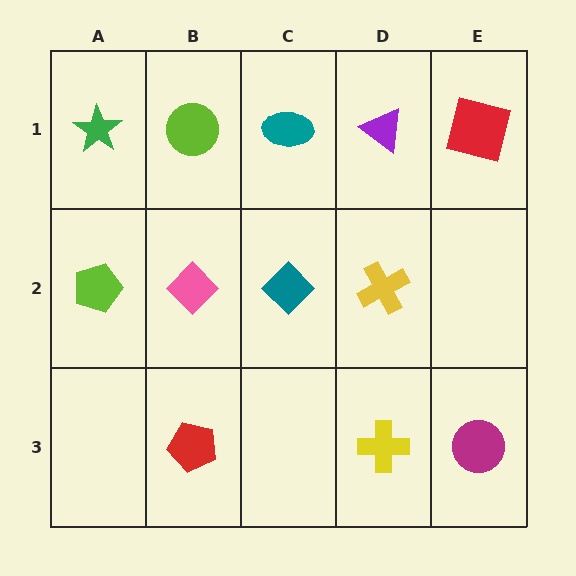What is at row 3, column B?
A red pentagon.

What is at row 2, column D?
A yellow cross.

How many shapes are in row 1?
5 shapes.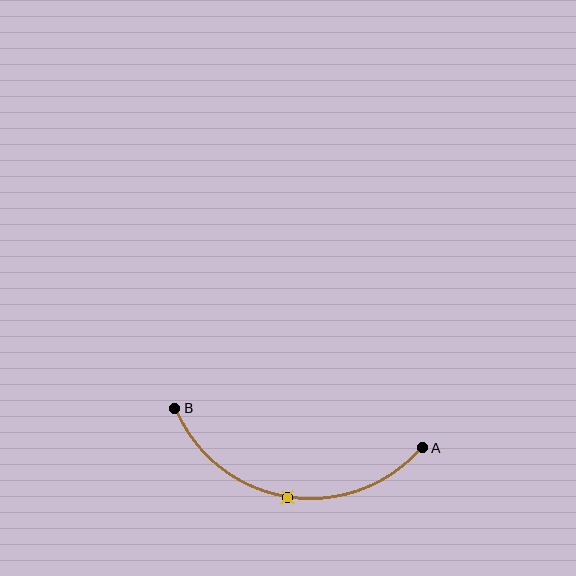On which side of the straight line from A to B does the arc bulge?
The arc bulges below the straight line connecting A and B.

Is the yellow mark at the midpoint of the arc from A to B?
Yes. The yellow mark lies on the arc at equal arc-length from both A and B — it is the arc midpoint.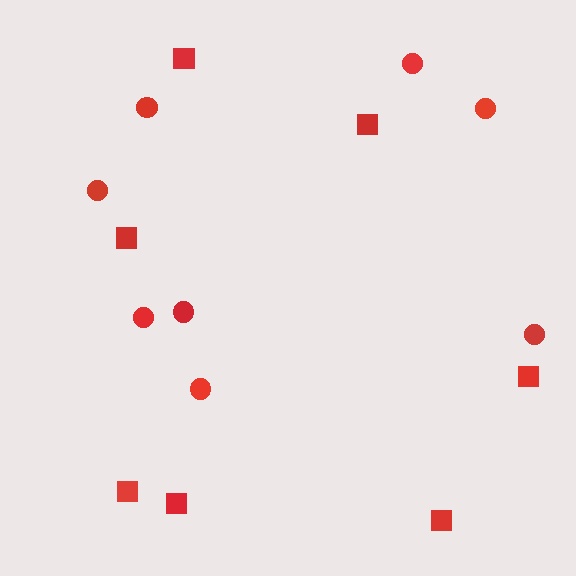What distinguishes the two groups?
There are 2 groups: one group of squares (7) and one group of circles (8).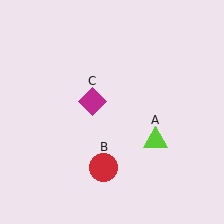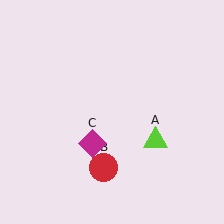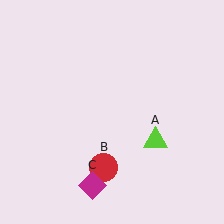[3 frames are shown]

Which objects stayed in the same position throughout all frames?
Lime triangle (object A) and red circle (object B) remained stationary.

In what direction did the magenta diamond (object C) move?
The magenta diamond (object C) moved down.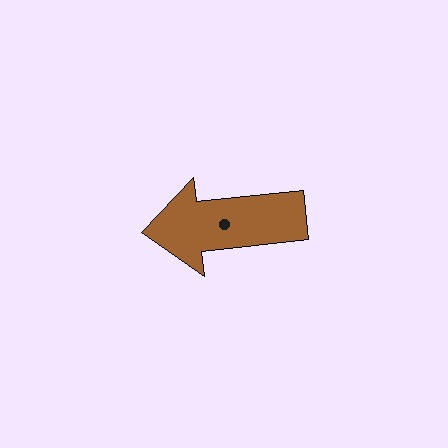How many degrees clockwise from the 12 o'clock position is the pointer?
Approximately 264 degrees.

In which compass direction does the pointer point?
West.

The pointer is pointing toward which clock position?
Roughly 9 o'clock.